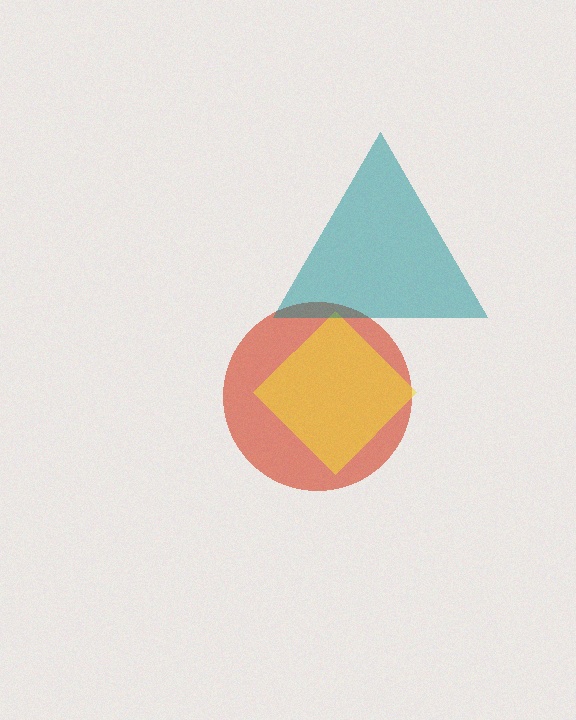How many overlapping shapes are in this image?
There are 3 overlapping shapes in the image.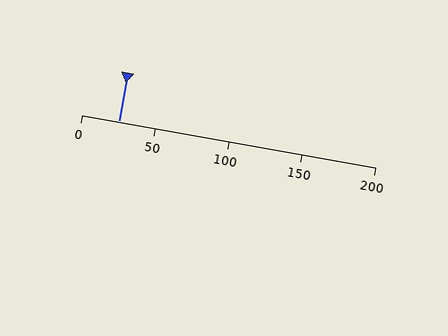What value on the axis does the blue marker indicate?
The marker indicates approximately 25.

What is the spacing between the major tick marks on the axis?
The major ticks are spaced 50 apart.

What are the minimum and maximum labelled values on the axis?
The axis runs from 0 to 200.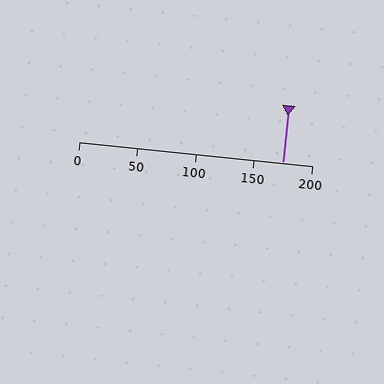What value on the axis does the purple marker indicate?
The marker indicates approximately 175.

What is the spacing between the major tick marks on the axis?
The major ticks are spaced 50 apart.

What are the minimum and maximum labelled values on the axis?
The axis runs from 0 to 200.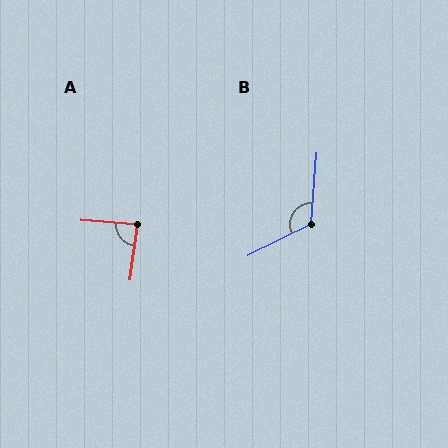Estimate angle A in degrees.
Approximately 87 degrees.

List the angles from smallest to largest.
A (87°), B (121°).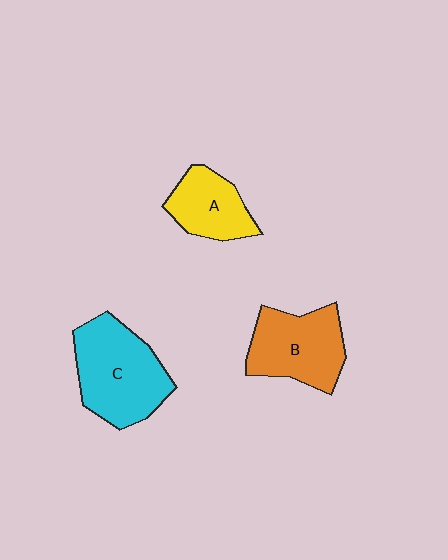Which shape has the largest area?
Shape C (cyan).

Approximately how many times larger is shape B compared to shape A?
Approximately 1.4 times.